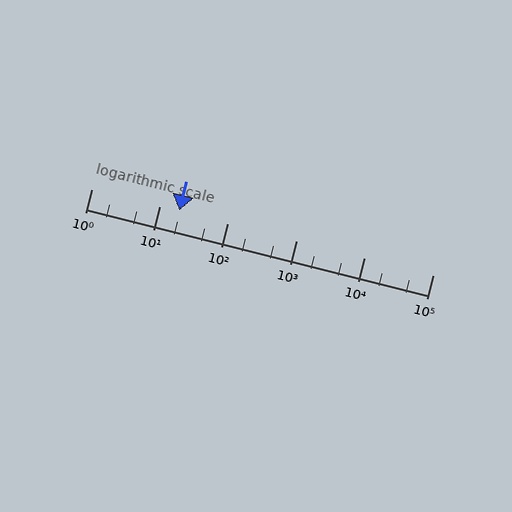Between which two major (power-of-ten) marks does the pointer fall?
The pointer is between 10 and 100.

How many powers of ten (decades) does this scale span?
The scale spans 5 decades, from 1 to 100000.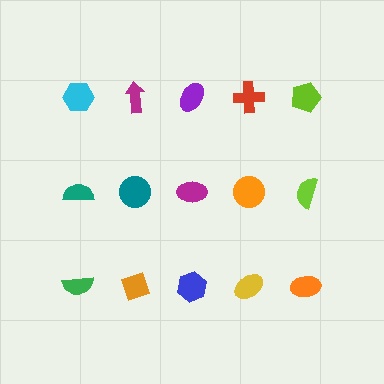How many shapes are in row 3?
5 shapes.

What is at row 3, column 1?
A green semicircle.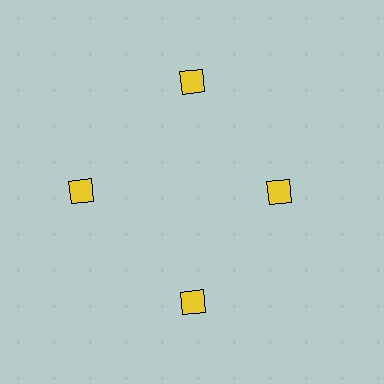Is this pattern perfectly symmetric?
No. The 4 yellow squares are arranged in a ring, but one element near the 3 o'clock position is pulled inward toward the center, breaking the 4-fold rotational symmetry.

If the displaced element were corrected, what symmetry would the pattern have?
It would have 4-fold rotational symmetry — the pattern would map onto itself every 90 degrees.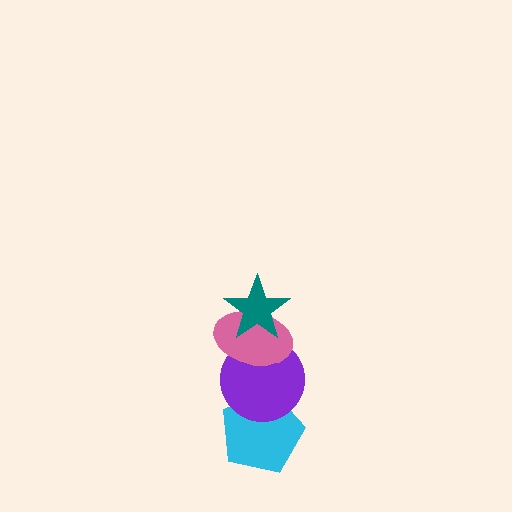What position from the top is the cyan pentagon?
The cyan pentagon is 4th from the top.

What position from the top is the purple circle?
The purple circle is 3rd from the top.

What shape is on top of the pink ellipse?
The teal star is on top of the pink ellipse.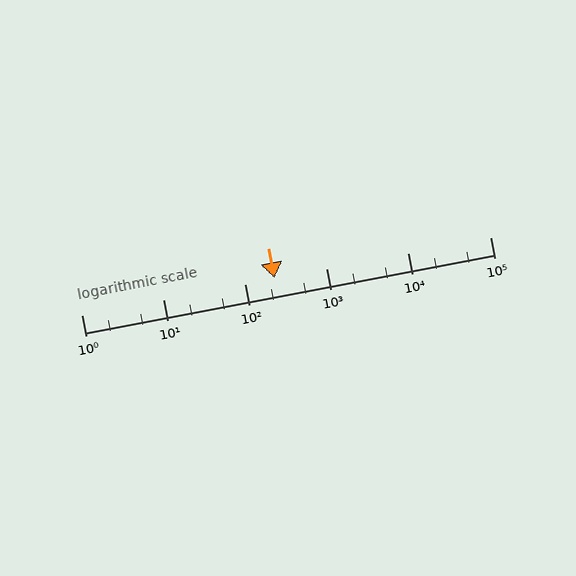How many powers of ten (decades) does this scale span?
The scale spans 5 decades, from 1 to 100000.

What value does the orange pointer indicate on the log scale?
The pointer indicates approximately 230.